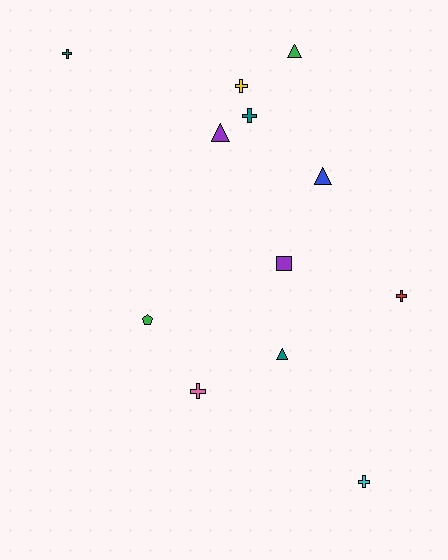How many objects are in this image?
There are 12 objects.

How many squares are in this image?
There is 1 square.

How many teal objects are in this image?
There are 3 teal objects.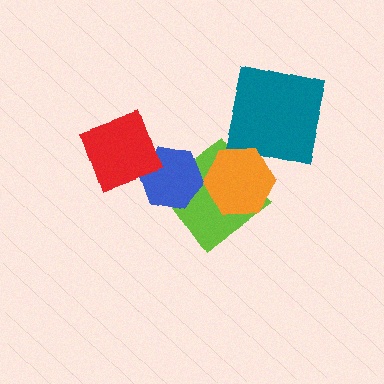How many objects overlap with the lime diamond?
2 objects overlap with the lime diamond.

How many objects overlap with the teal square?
0 objects overlap with the teal square.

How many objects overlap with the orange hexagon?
1 object overlaps with the orange hexagon.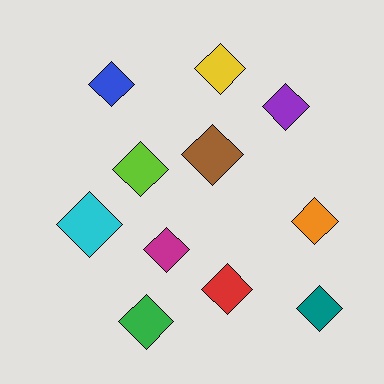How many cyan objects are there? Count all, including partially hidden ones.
There is 1 cyan object.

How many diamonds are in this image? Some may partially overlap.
There are 11 diamonds.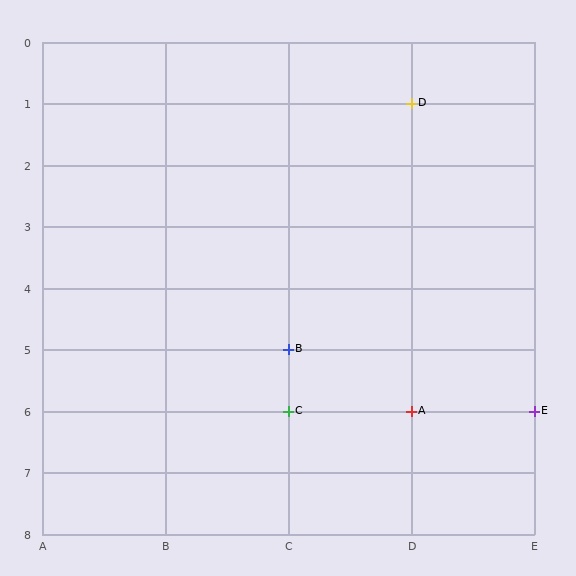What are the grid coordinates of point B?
Point B is at grid coordinates (C, 5).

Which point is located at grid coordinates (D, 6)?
Point A is at (D, 6).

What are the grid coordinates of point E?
Point E is at grid coordinates (E, 6).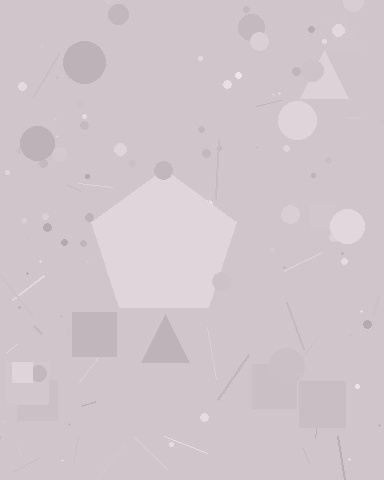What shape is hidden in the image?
A pentagon is hidden in the image.